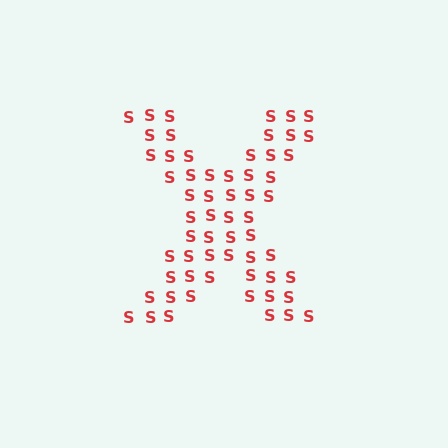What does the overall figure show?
The overall figure shows the letter X.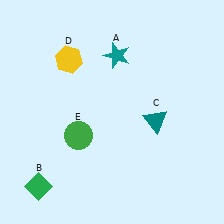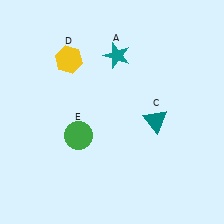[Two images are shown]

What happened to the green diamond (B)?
The green diamond (B) was removed in Image 2. It was in the bottom-left area of Image 1.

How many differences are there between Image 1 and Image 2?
There is 1 difference between the two images.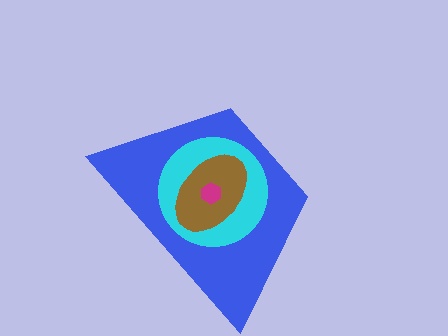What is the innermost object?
The magenta hexagon.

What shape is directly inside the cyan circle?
The brown ellipse.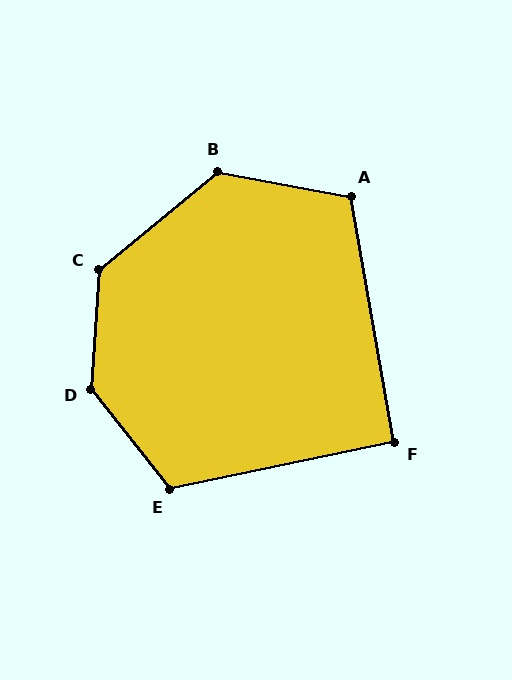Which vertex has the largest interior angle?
D, at approximately 138 degrees.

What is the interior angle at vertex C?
Approximately 133 degrees (obtuse).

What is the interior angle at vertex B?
Approximately 130 degrees (obtuse).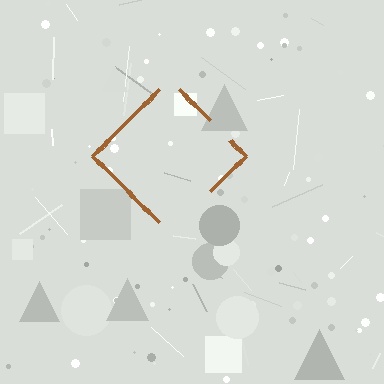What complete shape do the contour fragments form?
The contour fragments form a diamond.